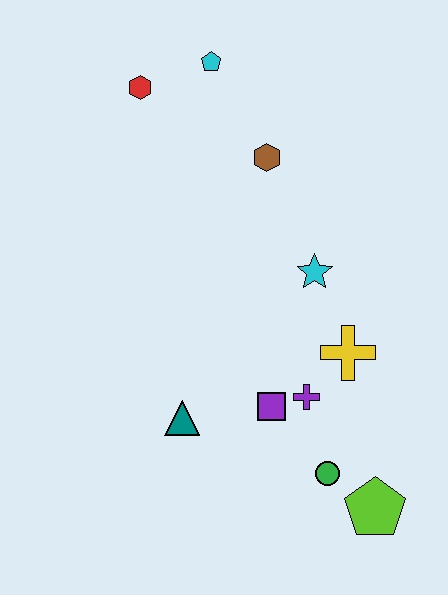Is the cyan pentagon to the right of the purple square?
No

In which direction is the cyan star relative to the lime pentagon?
The cyan star is above the lime pentagon.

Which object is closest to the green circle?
The lime pentagon is closest to the green circle.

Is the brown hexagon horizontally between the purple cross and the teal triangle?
Yes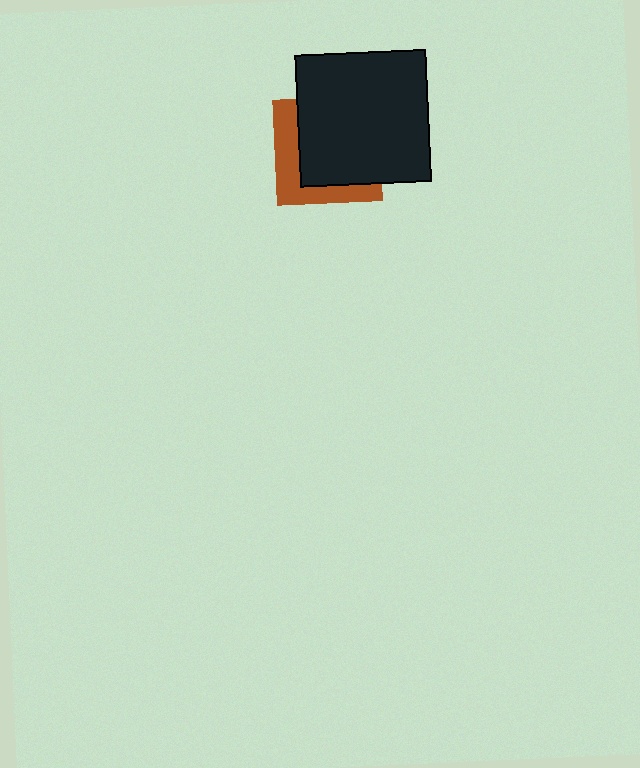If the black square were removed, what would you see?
You would see the complete brown square.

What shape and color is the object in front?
The object in front is a black square.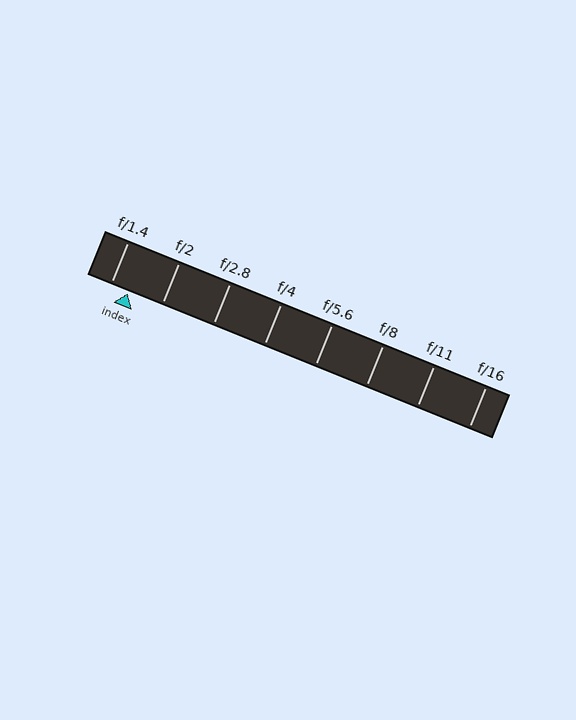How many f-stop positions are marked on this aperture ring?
There are 8 f-stop positions marked.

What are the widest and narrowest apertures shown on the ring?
The widest aperture shown is f/1.4 and the narrowest is f/16.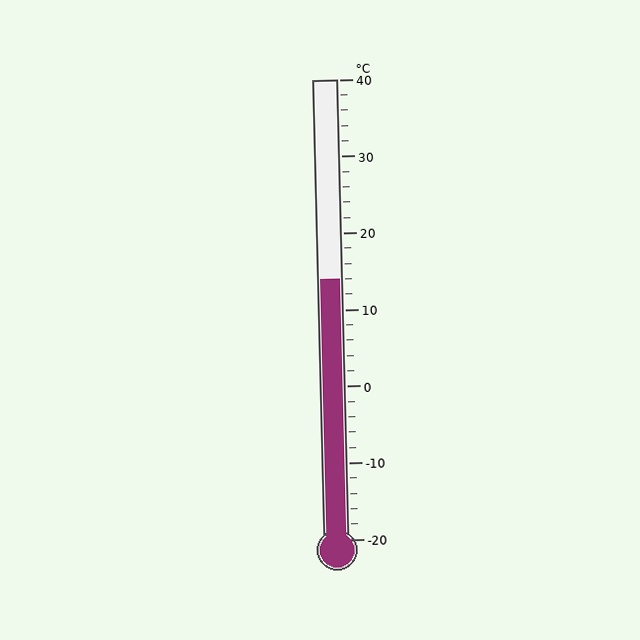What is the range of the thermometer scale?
The thermometer scale ranges from -20°C to 40°C.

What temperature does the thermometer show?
The thermometer shows approximately 14°C.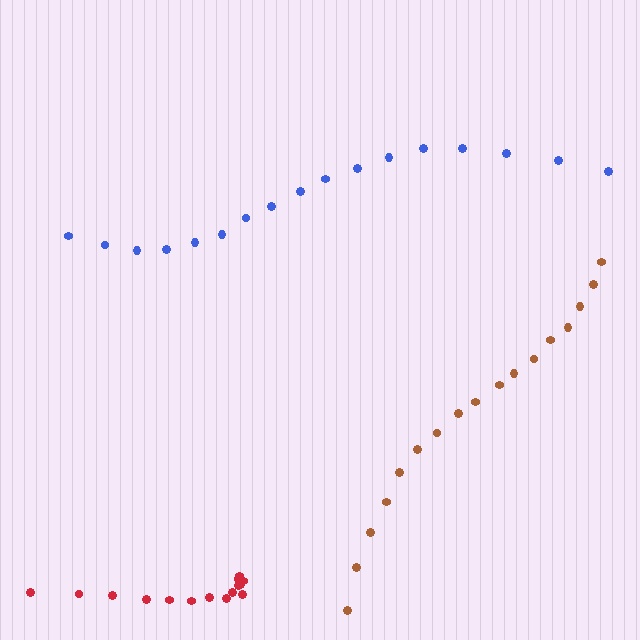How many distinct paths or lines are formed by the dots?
There are 3 distinct paths.